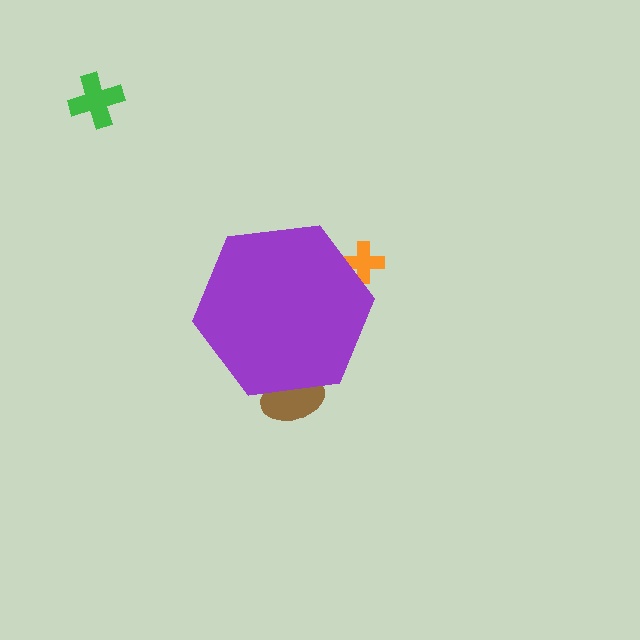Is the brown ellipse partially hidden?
Yes, the brown ellipse is partially hidden behind the purple hexagon.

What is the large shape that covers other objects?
A purple hexagon.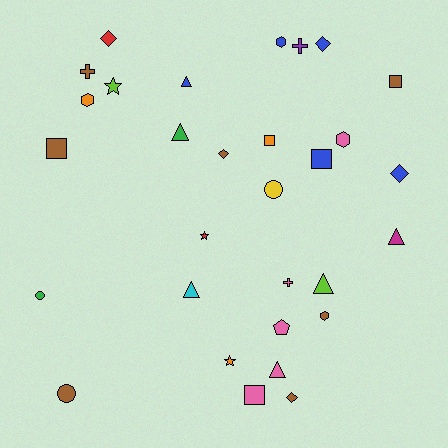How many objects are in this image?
There are 30 objects.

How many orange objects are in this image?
There are 3 orange objects.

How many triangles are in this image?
There are 6 triangles.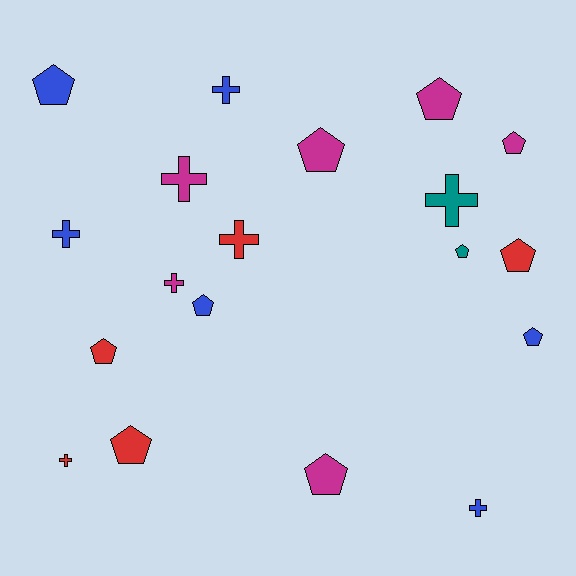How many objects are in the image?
There are 19 objects.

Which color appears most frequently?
Magenta, with 6 objects.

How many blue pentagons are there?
There are 3 blue pentagons.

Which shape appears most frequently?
Pentagon, with 11 objects.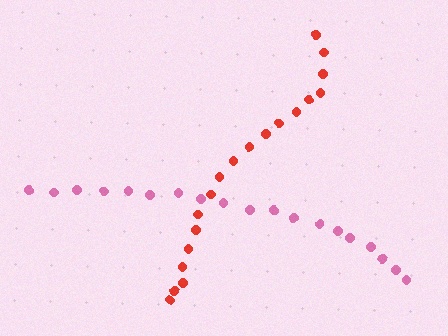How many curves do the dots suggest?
There are 2 distinct paths.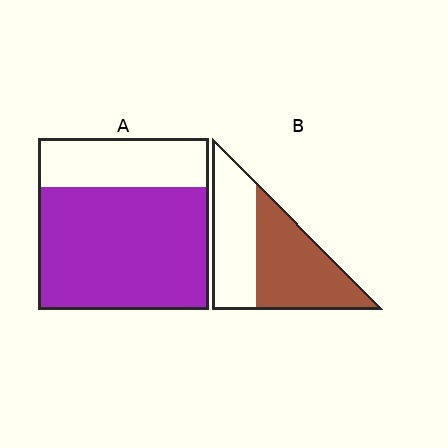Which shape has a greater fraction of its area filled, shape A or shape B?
Shape A.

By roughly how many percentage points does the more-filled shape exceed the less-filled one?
By roughly 15 percentage points (A over B).